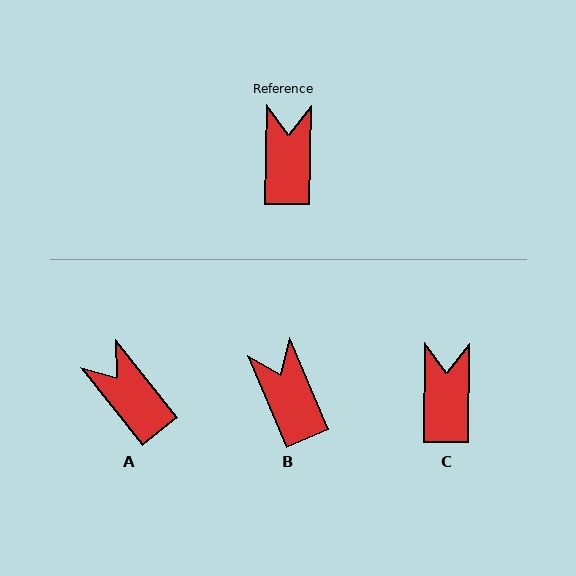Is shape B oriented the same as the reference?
No, it is off by about 24 degrees.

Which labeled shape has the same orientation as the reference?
C.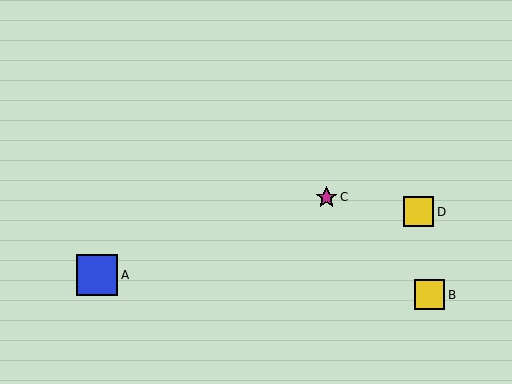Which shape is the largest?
The blue square (labeled A) is the largest.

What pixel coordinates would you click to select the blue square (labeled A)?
Click at (97, 275) to select the blue square A.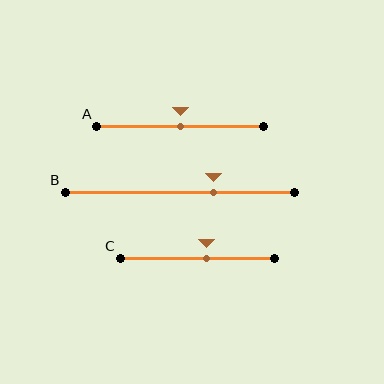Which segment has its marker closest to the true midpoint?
Segment A has its marker closest to the true midpoint.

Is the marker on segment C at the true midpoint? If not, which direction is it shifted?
No, the marker on segment C is shifted to the right by about 6% of the segment length.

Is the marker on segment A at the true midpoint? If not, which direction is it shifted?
Yes, the marker on segment A is at the true midpoint.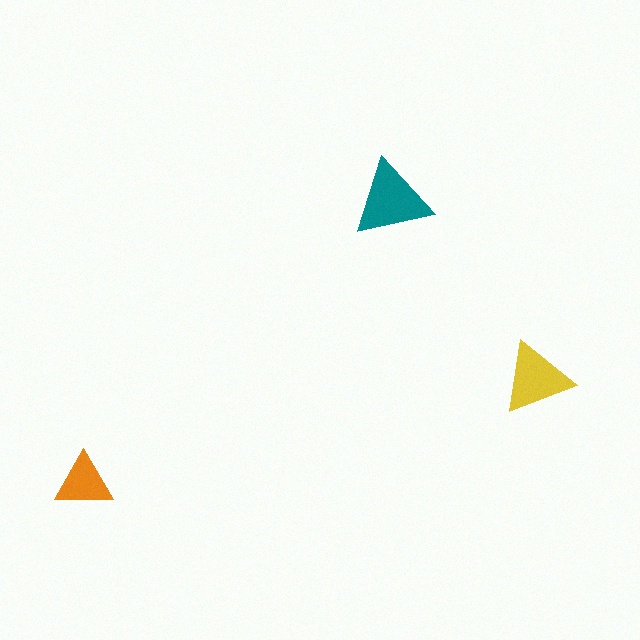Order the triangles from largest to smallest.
the teal one, the yellow one, the orange one.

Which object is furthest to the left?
The orange triangle is leftmost.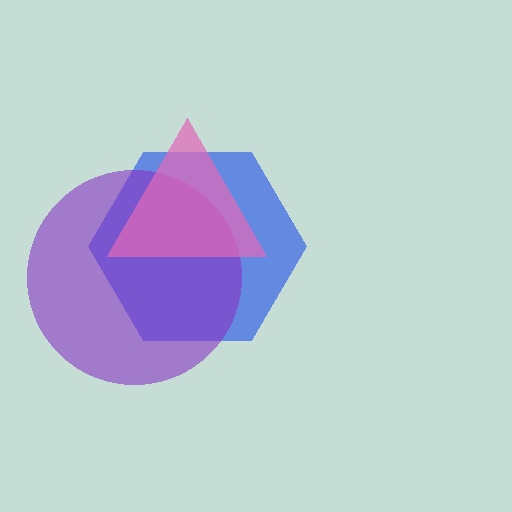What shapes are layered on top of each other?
The layered shapes are: a blue hexagon, a purple circle, a pink triangle.